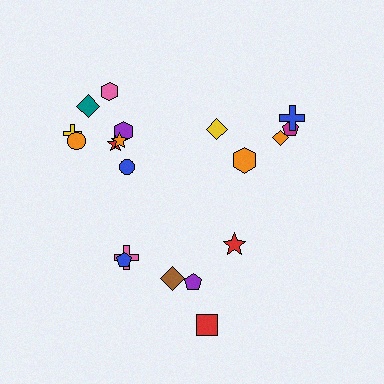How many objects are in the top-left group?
There are 8 objects.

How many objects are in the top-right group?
There are 5 objects.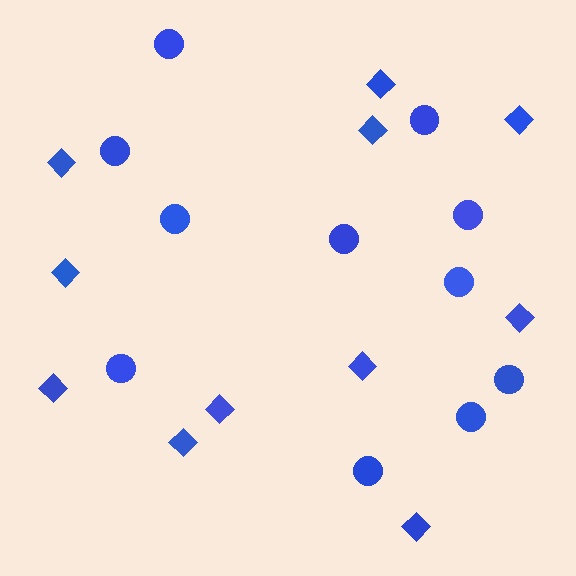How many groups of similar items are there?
There are 2 groups: one group of circles (11) and one group of diamonds (11).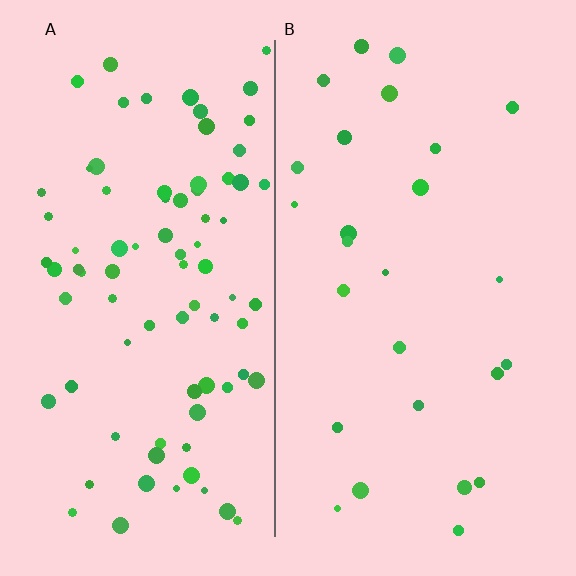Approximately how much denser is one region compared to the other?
Approximately 3.1× — region A over region B.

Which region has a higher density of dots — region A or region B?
A (the left).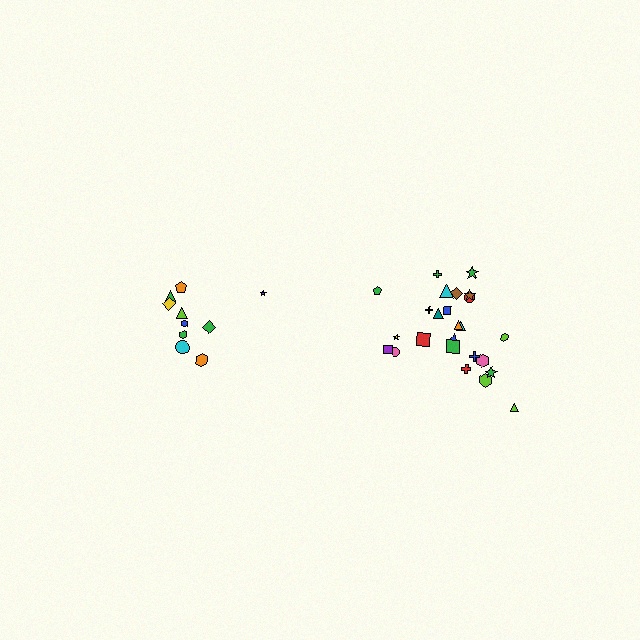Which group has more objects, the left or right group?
The right group.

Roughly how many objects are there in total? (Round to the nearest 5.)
Roughly 35 objects in total.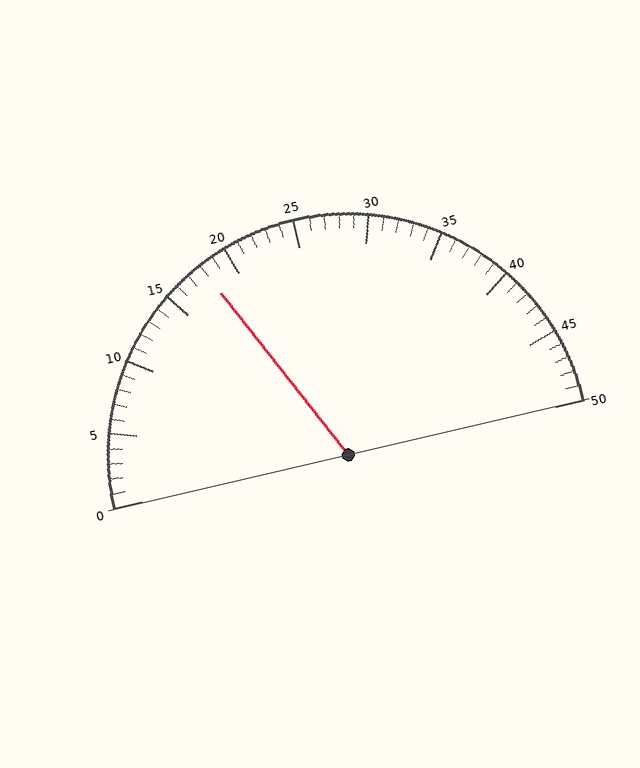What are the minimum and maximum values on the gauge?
The gauge ranges from 0 to 50.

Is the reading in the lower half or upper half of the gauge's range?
The reading is in the lower half of the range (0 to 50).